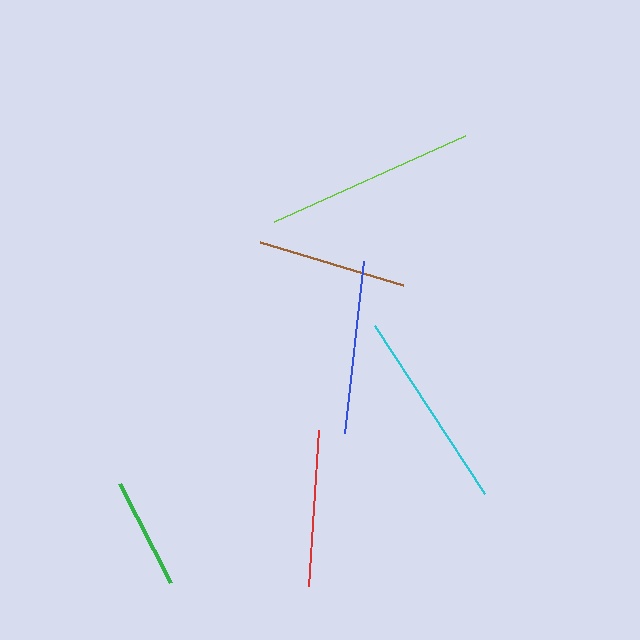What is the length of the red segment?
The red segment is approximately 156 pixels long.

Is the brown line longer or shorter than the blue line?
The blue line is longer than the brown line.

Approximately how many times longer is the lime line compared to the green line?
The lime line is approximately 1.9 times the length of the green line.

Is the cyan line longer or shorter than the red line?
The cyan line is longer than the red line.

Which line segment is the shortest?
The green line is the shortest at approximately 112 pixels.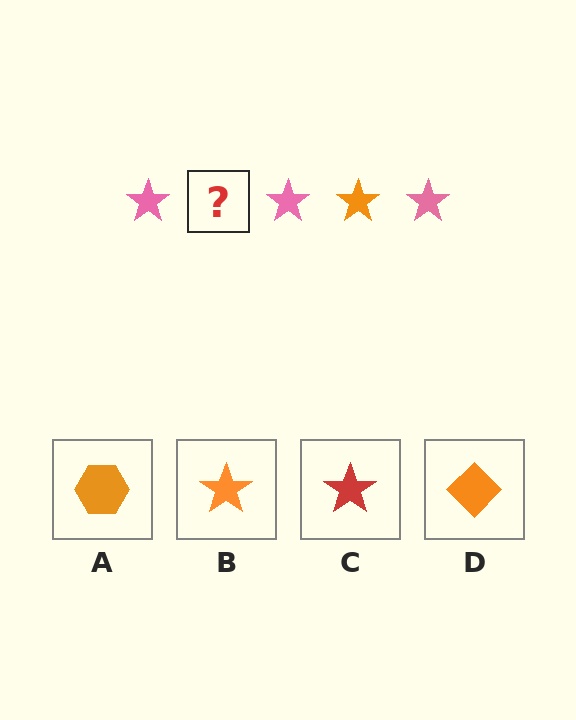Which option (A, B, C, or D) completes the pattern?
B.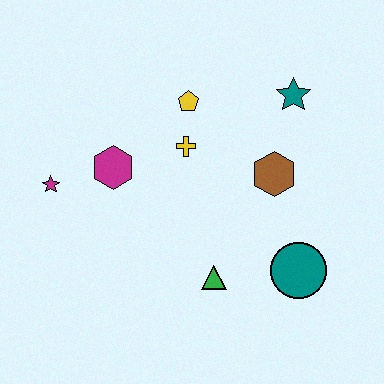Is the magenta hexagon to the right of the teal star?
No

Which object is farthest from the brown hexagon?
The magenta star is farthest from the brown hexagon.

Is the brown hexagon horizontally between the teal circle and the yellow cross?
Yes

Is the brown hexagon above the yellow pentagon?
No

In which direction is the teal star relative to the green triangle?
The teal star is above the green triangle.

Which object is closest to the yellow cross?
The yellow pentagon is closest to the yellow cross.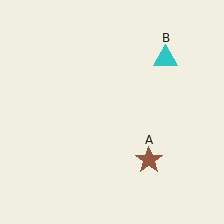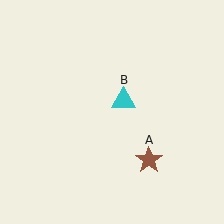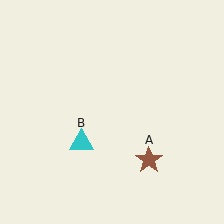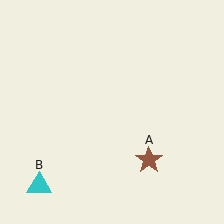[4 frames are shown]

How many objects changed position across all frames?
1 object changed position: cyan triangle (object B).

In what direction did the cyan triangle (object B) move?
The cyan triangle (object B) moved down and to the left.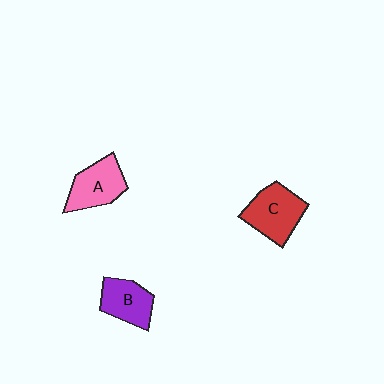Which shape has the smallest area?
Shape B (purple).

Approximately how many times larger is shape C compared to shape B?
Approximately 1.3 times.